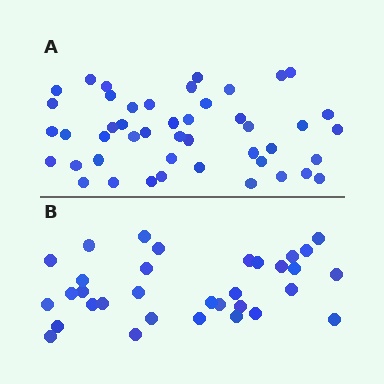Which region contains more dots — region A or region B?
Region A (the top region) has more dots.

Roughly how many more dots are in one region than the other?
Region A has approximately 15 more dots than region B.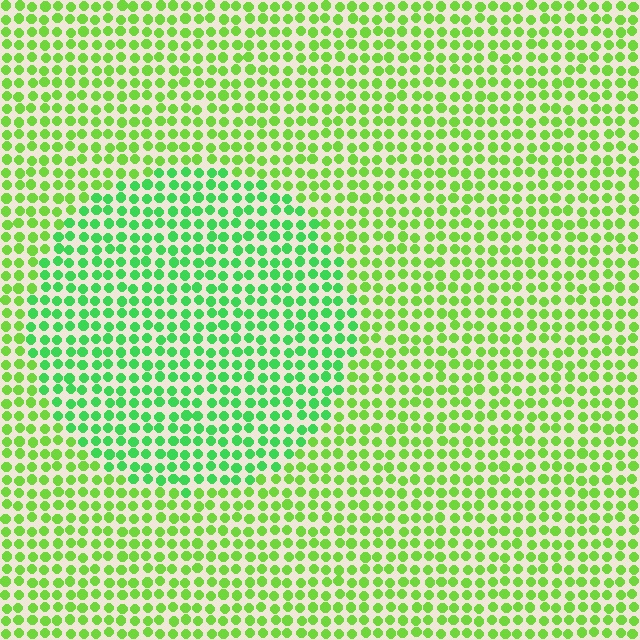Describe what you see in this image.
The image is filled with small lime elements in a uniform arrangement. A circle-shaped region is visible where the elements are tinted to a slightly different hue, forming a subtle color boundary.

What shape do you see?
I see a circle.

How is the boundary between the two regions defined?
The boundary is defined purely by a slight shift in hue (about 30 degrees). Spacing, size, and orientation are identical on both sides.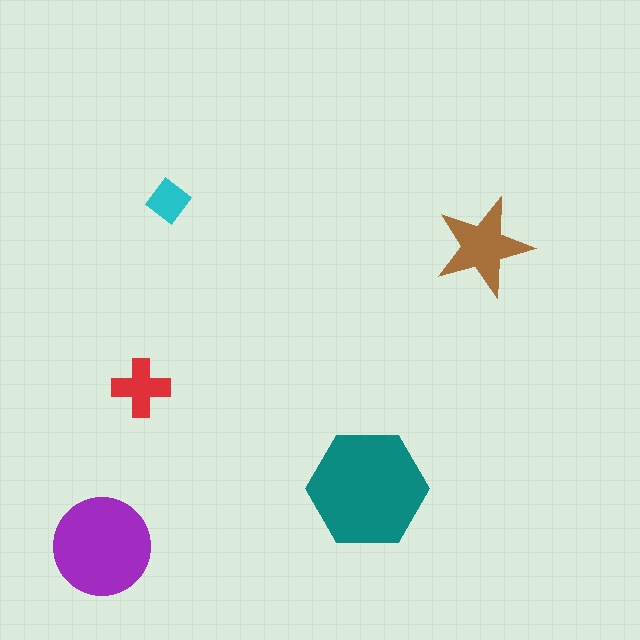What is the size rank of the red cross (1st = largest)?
4th.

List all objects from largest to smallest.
The teal hexagon, the purple circle, the brown star, the red cross, the cyan diamond.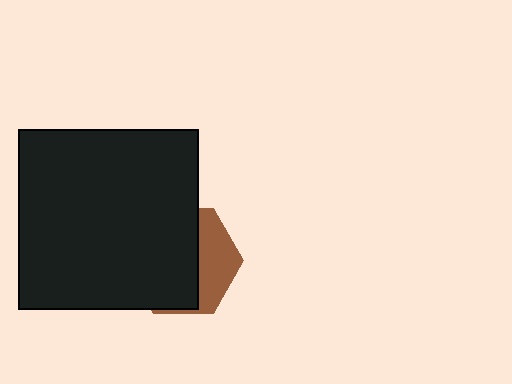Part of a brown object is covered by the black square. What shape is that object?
It is a hexagon.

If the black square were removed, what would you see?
You would see the complete brown hexagon.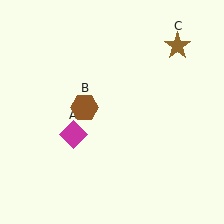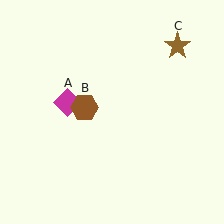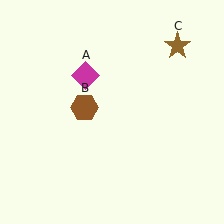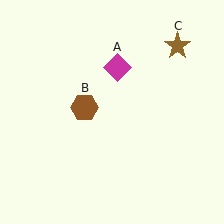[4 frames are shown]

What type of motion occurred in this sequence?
The magenta diamond (object A) rotated clockwise around the center of the scene.